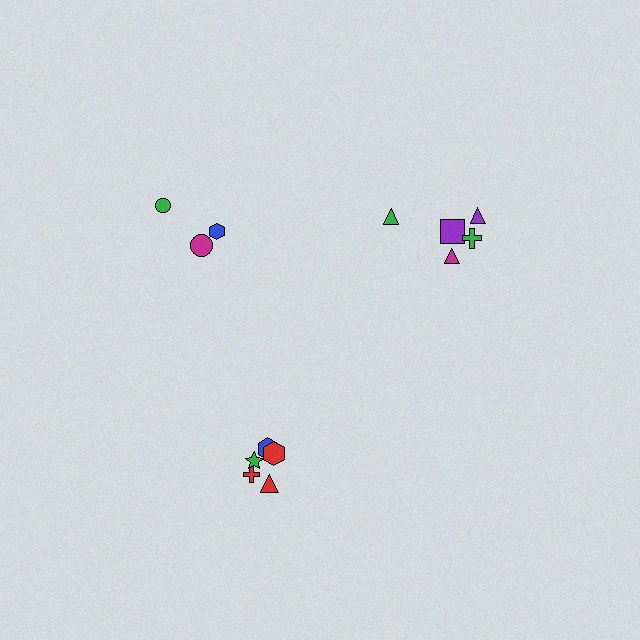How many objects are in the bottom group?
There are 5 objects.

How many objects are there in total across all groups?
There are 13 objects.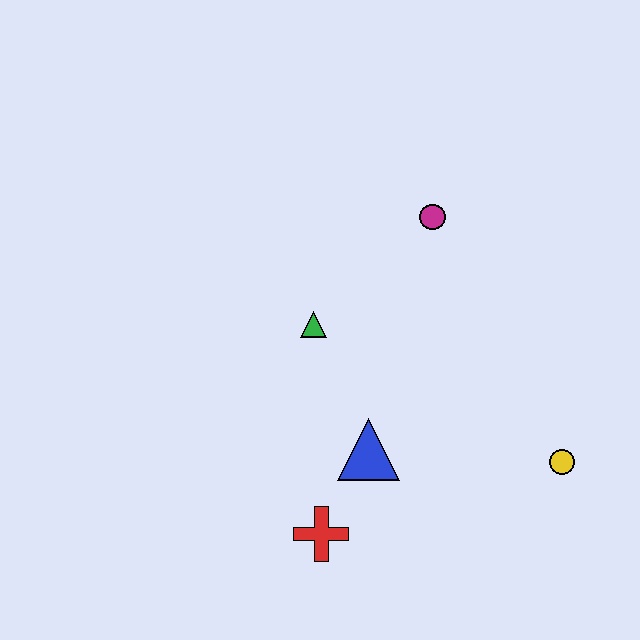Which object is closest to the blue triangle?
The red cross is closest to the blue triangle.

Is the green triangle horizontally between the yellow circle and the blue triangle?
No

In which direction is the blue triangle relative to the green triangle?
The blue triangle is below the green triangle.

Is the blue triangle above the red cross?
Yes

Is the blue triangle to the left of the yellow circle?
Yes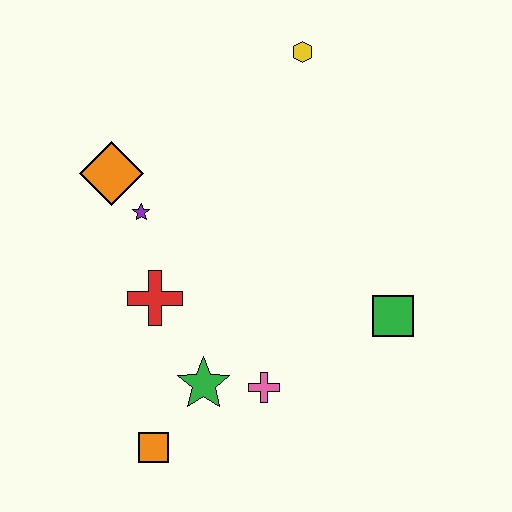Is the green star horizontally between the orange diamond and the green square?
Yes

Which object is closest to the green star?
The pink cross is closest to the green star.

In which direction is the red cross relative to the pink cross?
The red cross is to the left of the pink cross.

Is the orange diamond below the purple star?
No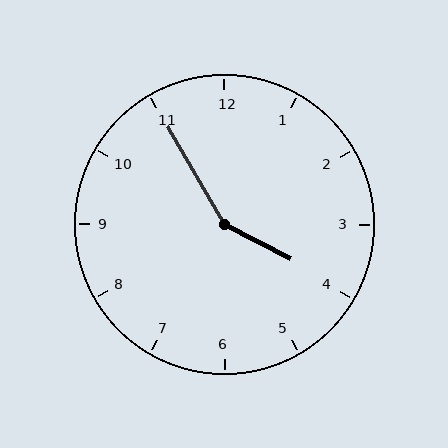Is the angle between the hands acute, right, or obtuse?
It is obtuse.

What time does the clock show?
3:55.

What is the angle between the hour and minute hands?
Approximately 148 degrees.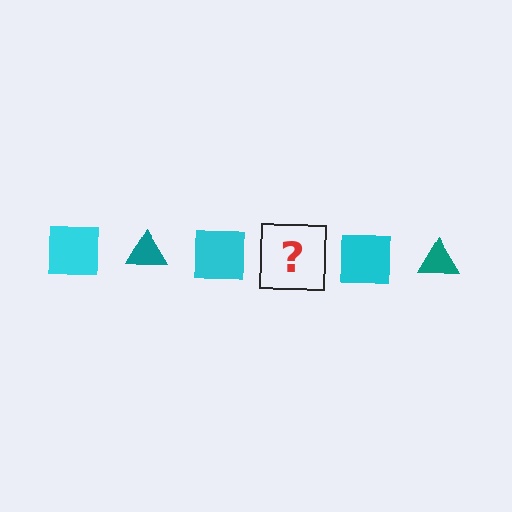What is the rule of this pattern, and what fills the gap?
The rule is that the pattern alternates between cyan square and teal triangle. The gap should be filled with a teal triangle.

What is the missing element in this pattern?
The missing element is a teal triangle.